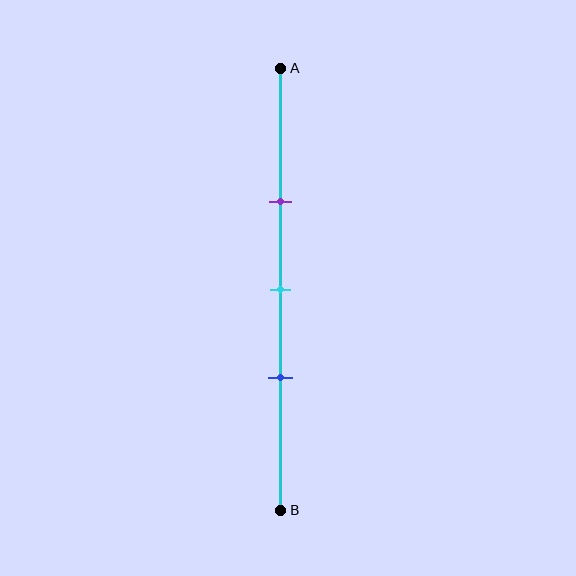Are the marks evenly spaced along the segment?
Yes, the marks are approximately evenly spaced.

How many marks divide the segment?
There are 3 marks dividing the segment.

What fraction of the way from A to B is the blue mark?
The blue mark is approximately 70% (0.7) of the way from A to B.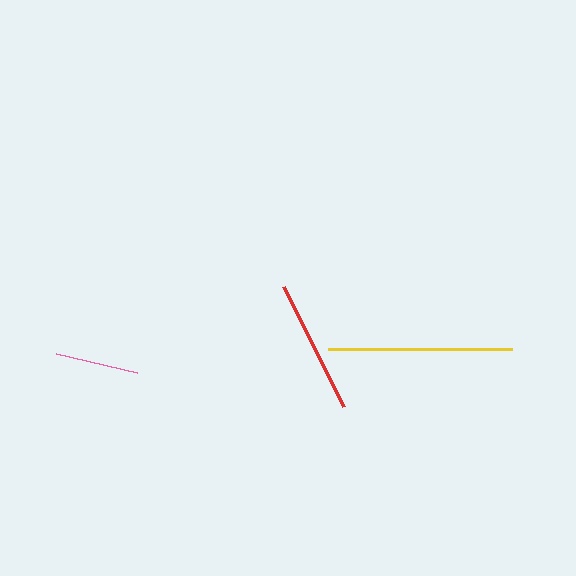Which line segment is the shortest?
The pink line is the shortest at approximately 82 pixels.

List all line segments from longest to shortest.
From longest to shortest: yellow, red, pink.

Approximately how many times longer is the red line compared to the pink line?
The red line is approximately 1.6 times the length of the pink line.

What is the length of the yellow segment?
The yellow segment is approximately 184 pixels long.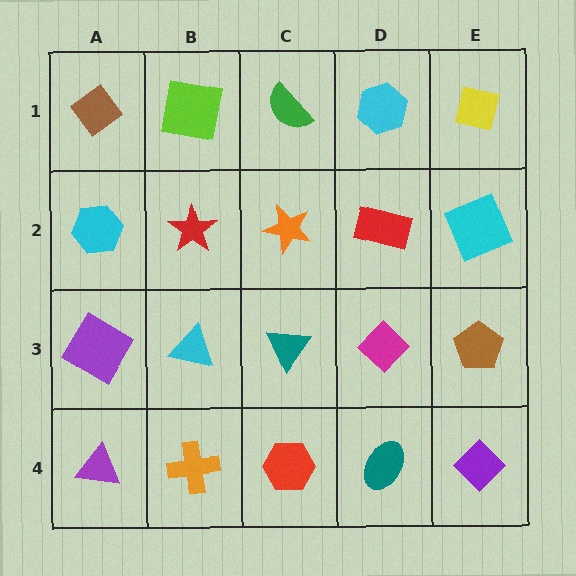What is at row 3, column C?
A teal triangle.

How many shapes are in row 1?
5 shapes.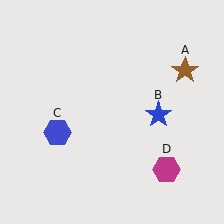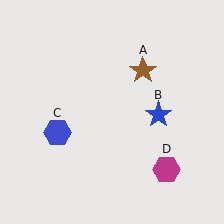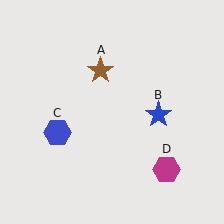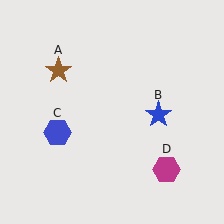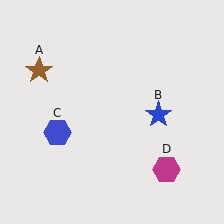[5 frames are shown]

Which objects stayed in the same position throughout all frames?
Blue star (object B) and blue hexagon (object C) and magenta hexagon (object D) remained stationary.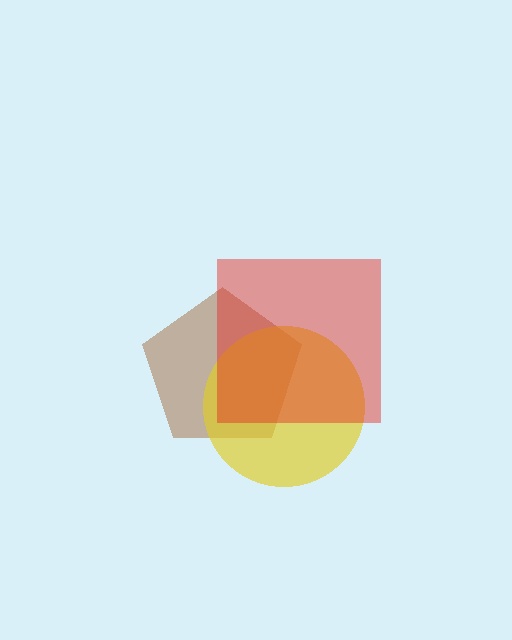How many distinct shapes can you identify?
There are 3 distinct shapes: a brown pentagon, a yellow circle, a red square.